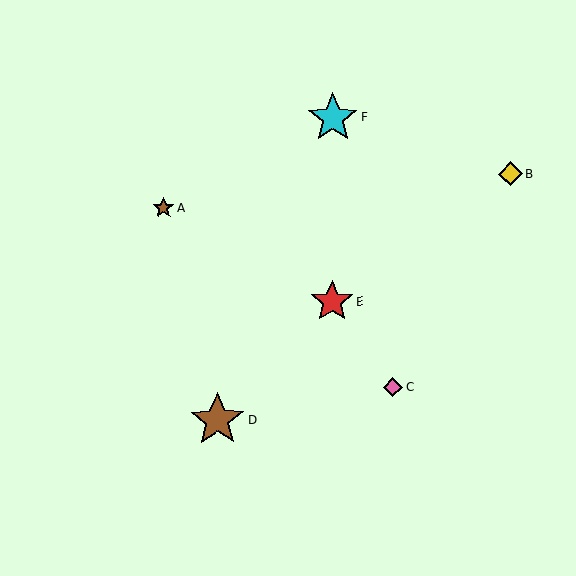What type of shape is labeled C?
Shape C is a pink diamond.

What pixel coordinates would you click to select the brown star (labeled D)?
Click at (217, 420) to select the brown star D.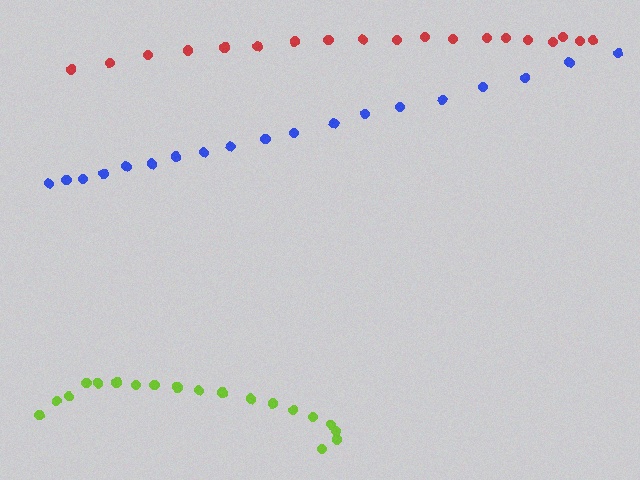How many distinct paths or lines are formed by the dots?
There are 3 distinct paths.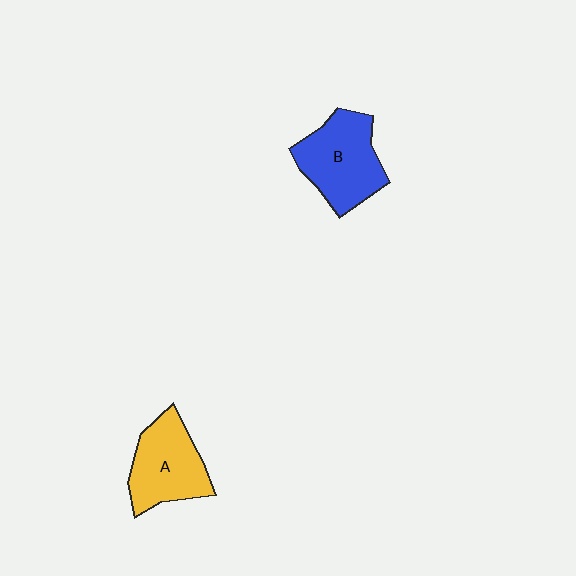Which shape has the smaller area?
Shape A (yellow).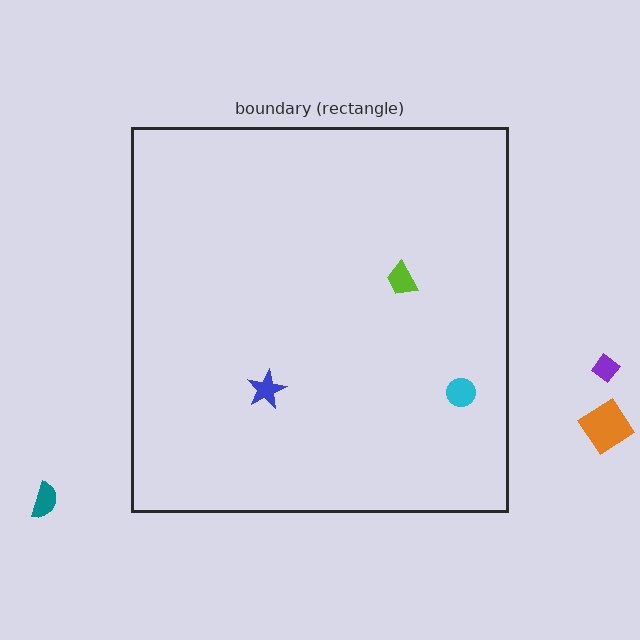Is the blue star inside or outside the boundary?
Inside.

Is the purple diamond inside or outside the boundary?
Outside.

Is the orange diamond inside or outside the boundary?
Outside.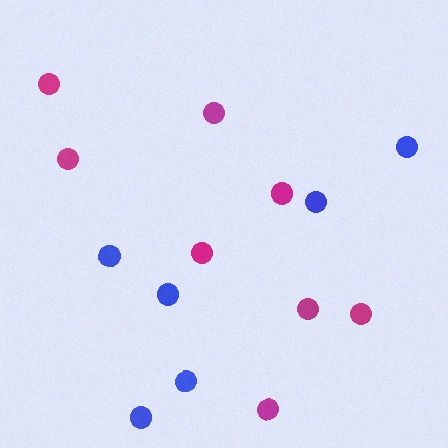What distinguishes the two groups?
There are 2 groups: one group of magenta circles (8) and one group of blue circles (6).